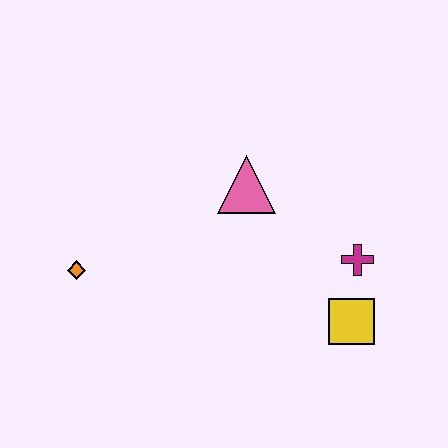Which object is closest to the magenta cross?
The yellow square is closest to the magenta cross.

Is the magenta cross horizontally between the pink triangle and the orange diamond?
No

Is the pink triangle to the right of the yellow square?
No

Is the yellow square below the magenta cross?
Yes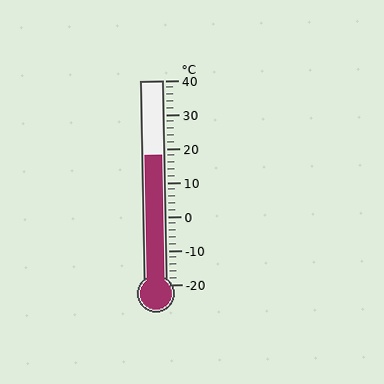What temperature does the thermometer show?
The thermometer shows approximately 18°C.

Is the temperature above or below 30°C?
The temperature is below 30°C.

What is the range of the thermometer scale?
The thermometer scale ranges from -20°C to 40°C.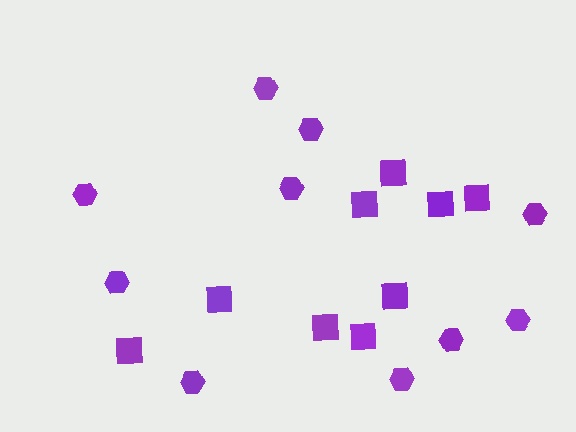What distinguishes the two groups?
There are 2 groups: one group of hexagons (10) and one group of squares (9).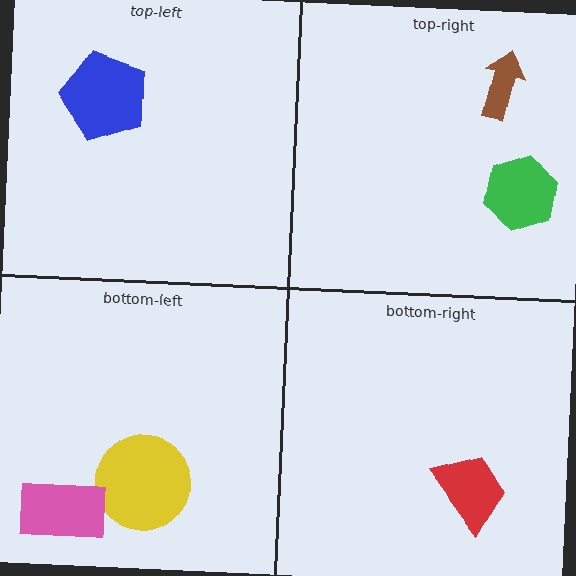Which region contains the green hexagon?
The top-right region.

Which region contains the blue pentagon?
The top-left region.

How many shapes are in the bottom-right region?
1.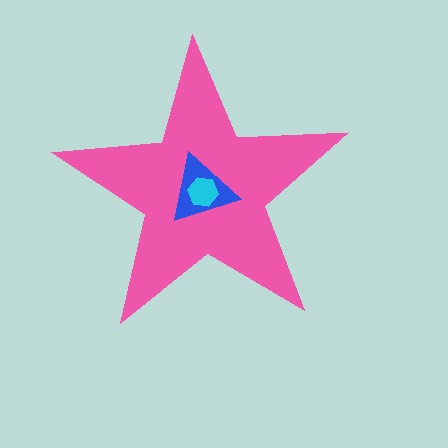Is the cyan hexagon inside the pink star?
Yes.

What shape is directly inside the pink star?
The blue triangle.